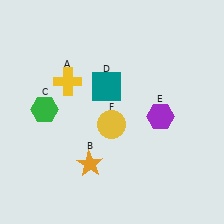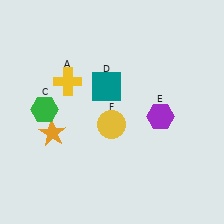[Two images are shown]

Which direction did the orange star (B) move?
The orange star (B) moved left.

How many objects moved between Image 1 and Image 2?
1 object moved between the two images.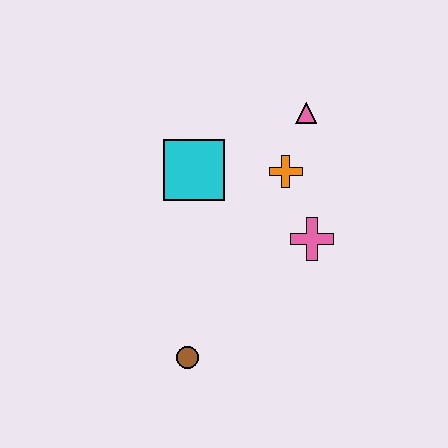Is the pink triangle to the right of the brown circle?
Yes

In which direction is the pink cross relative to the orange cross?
The pink cross is below the orange cross.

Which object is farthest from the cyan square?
The brown circle is farthest from the cyan square.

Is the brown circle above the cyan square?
No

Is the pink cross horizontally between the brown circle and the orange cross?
No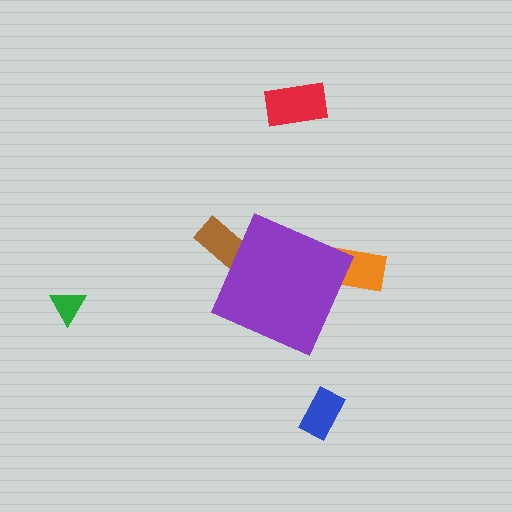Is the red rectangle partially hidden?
No, the red rectangle is fully visible.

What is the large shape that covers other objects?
A purple diamond.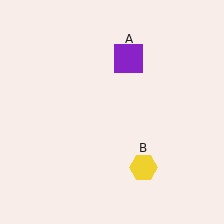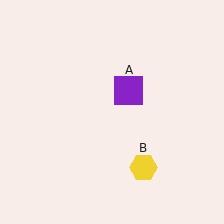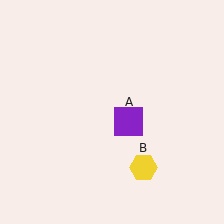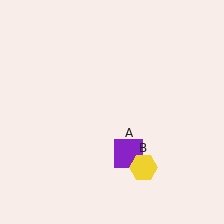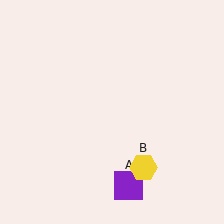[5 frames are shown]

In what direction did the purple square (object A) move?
The purple square (object A) moved down.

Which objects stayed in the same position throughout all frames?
Yellow hexagon (object B) remained stationary.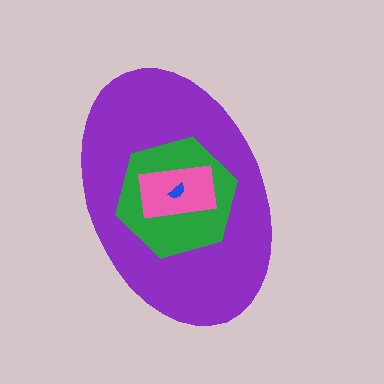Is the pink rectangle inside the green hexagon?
Yes.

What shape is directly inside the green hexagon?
The pink rectangle.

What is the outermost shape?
The purple ellipse.